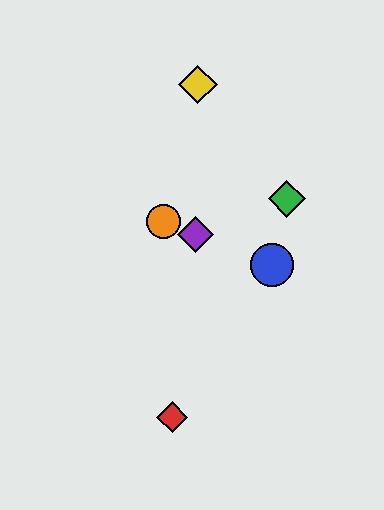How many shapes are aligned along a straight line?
3 shapes (the blue circle, the purple diamond, the orange circle) are aligned along a straight line.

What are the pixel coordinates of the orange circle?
The orange circle is at (164, 222).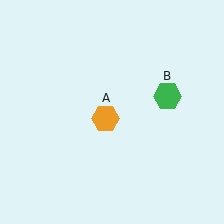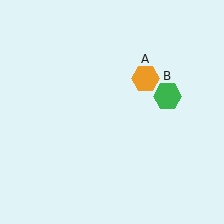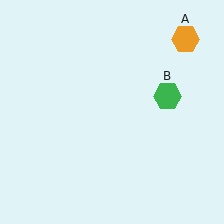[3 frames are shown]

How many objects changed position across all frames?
1 object changed position: orange hexagon (object A).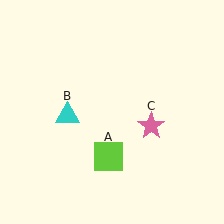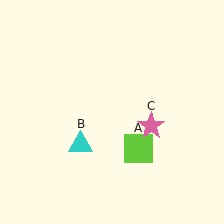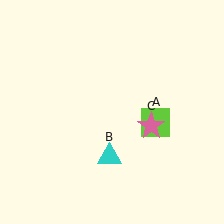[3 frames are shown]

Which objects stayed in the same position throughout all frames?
Pink star (object C) remained stationary.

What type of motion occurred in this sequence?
The lime square (object A), cyan triangle (object B) rotated counterclockwise around the center of the scene.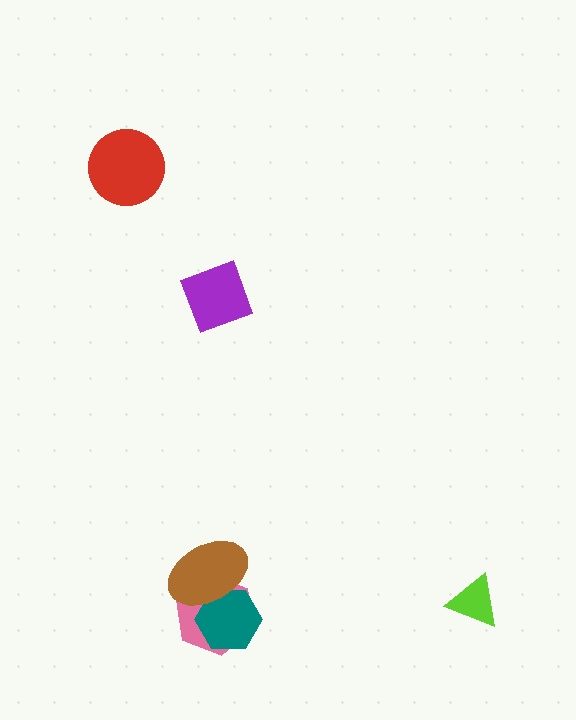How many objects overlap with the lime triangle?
0 objects overlap with the lime triangle.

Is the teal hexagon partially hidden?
Yes, it is partially covered by another shape.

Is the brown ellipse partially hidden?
No, no other shape covers it.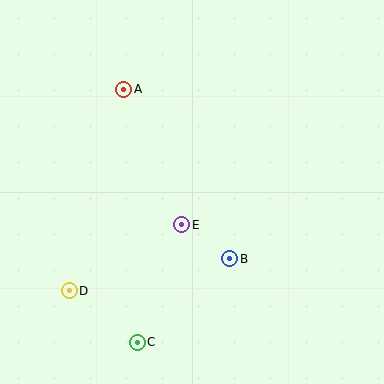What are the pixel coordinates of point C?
Point C is at (137, 342).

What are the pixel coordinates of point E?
Point E is at (182, 225).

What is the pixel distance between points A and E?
The distance between A and E is 147 pixels.